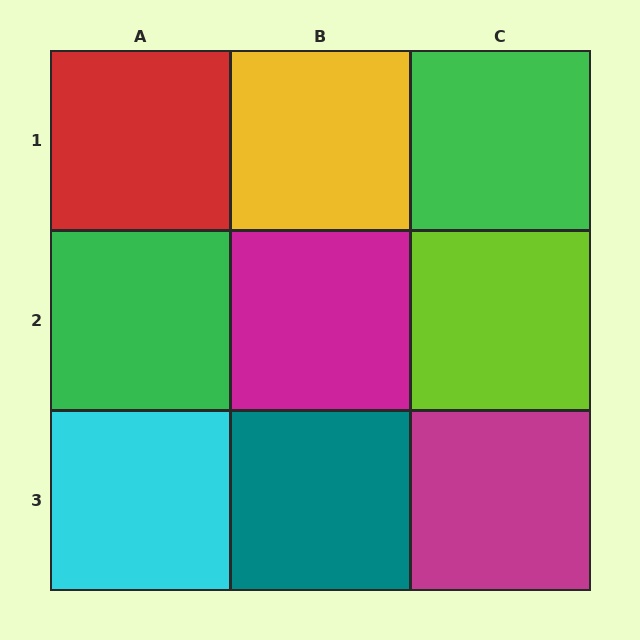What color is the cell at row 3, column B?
Teal.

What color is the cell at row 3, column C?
Magenta.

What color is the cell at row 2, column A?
Green.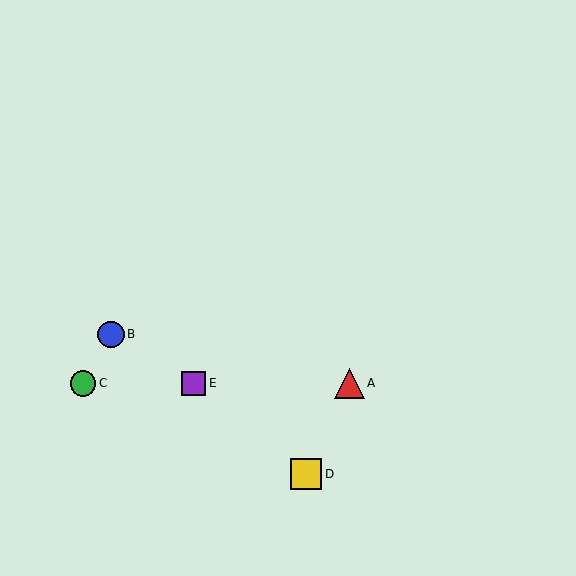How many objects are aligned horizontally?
3 objects (A, C, E) are aligned horizontally.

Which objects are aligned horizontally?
Objects A, C, E are aligned horizontally.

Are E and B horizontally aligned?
No, E is at y≈383 and B is at y≈334.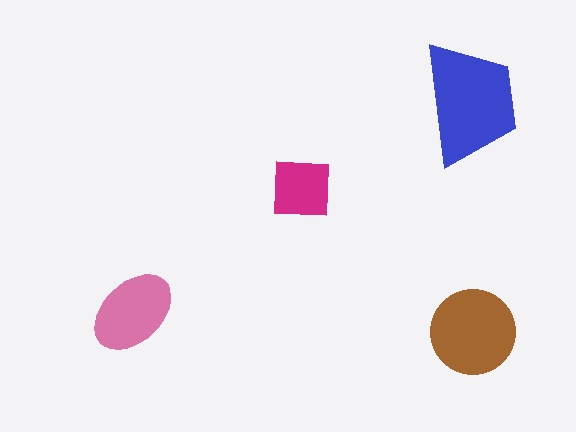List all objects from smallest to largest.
The magenta square, the pink ellipse, the brown circle, the blue trapezoid.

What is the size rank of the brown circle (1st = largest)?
2nd.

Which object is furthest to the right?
The blue trapezoid is rightmost.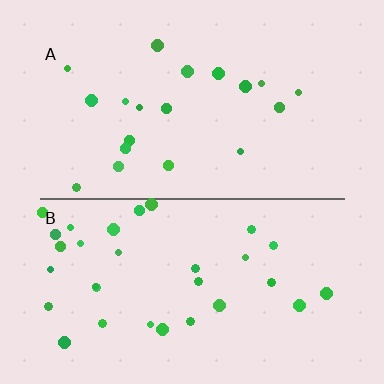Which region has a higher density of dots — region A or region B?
B (the bottom).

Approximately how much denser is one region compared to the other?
Approximately 1.6× — region B over region A.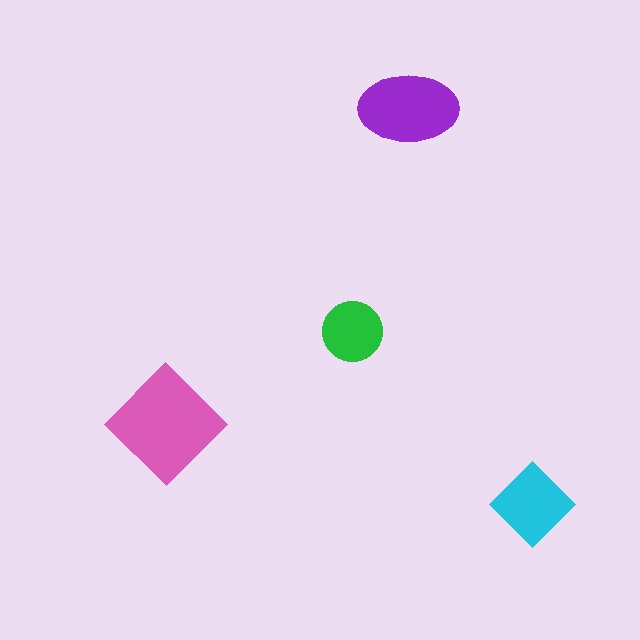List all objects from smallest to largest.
The green circle, the cyan diamond, the purple ellipse, the pink diamond.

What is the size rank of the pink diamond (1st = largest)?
1st.